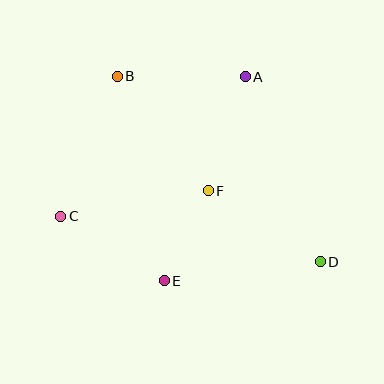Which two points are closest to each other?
Points E and F are closest to each other.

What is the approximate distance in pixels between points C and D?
The distance between C and D is approximately 263 pixels.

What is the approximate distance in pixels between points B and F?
The distance between B and F is approximately 146 pixels.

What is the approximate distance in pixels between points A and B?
The distance between A and B is approximately 128 pixels.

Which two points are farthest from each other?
Points B and D are farthest from each other.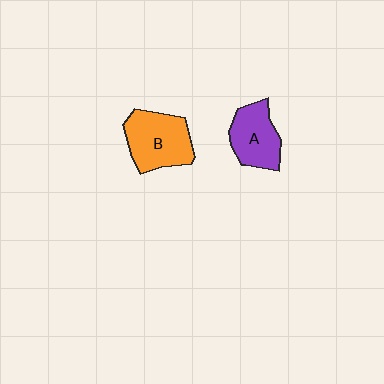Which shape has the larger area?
Shape B (orange).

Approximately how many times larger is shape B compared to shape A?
Approximately 1.3 times.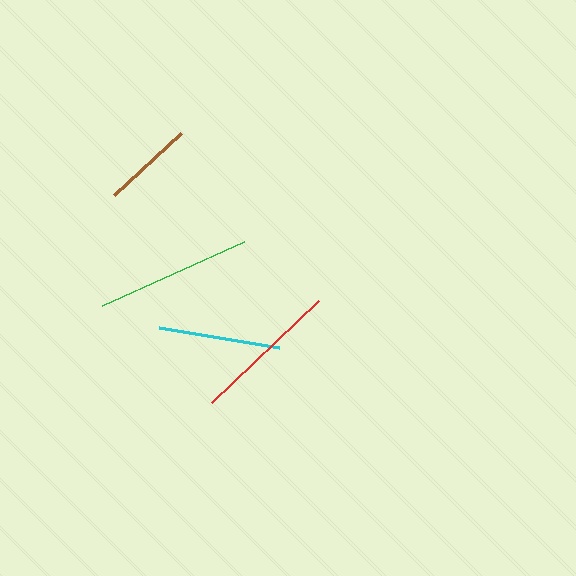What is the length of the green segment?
The green segment is approximately 156 pixels long.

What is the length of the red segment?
The red segment is approximately 148 pixels long.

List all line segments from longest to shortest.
From longest to shortest: green, red, cyan, brown.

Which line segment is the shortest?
The brown line is the shortest at approximately 91 pixels.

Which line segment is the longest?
The green line is the longest at approximately 156 pixels.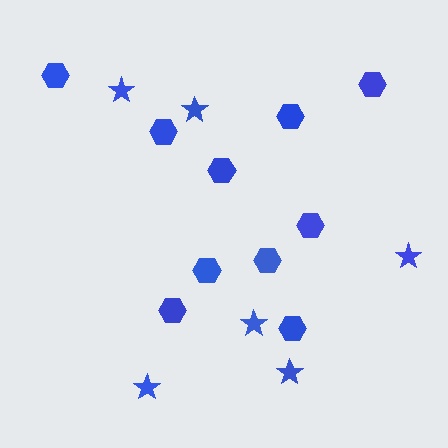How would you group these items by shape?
There are 2 groups: one group of hexagons (10) and one group of stars (6).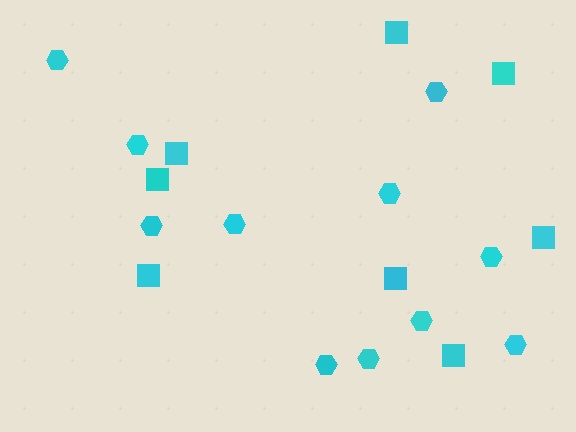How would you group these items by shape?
There are 2 groups: one group of squares (8) and one group of hexagons (11).